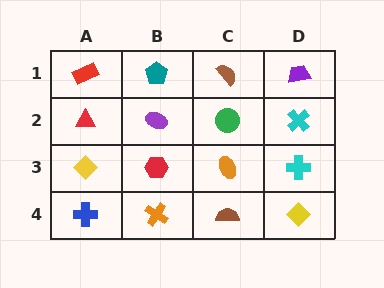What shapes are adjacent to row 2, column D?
A purple trapezoid (row 1, column D), a cyan cross (row 3, column D), a green circle (row 2, column C).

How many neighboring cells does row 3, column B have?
4.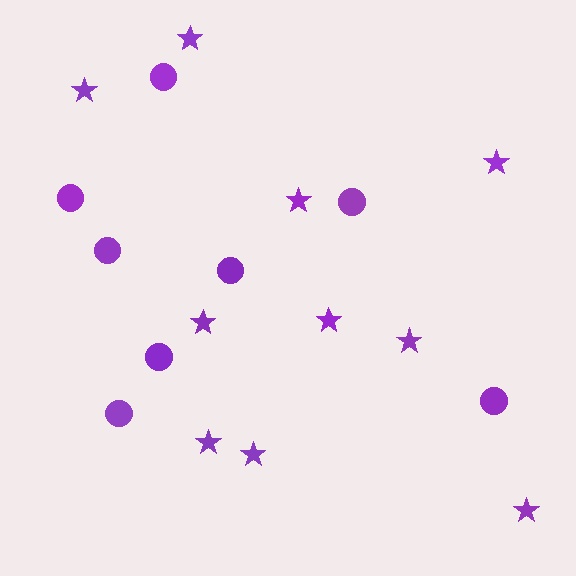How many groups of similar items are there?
There are 2 groups: one group of circles (8) and one group of stars (10).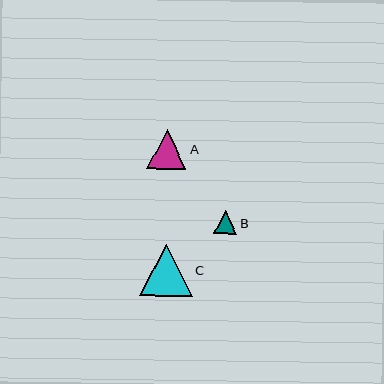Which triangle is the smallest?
Triangle B is the smallest with a size of approximately 23 pixels.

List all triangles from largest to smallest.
From largest to smallest: C, A, B.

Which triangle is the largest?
Triangle C is the largest with a size of approximately 53 pixels.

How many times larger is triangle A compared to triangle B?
Triangle A is approximately 1.7 times the size of triangle B.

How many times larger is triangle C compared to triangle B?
Triangle C is approximately 2.3 times the size of triangle B.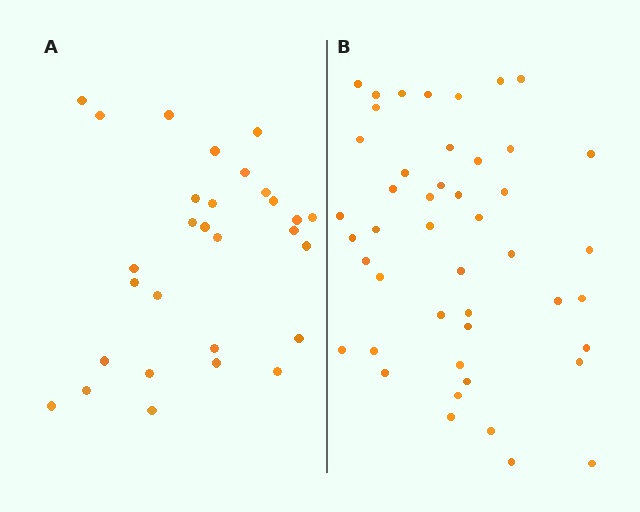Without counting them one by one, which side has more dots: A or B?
Region B (the right region) has more dots.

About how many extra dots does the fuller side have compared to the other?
Region B has approximately 15 more dots than region A.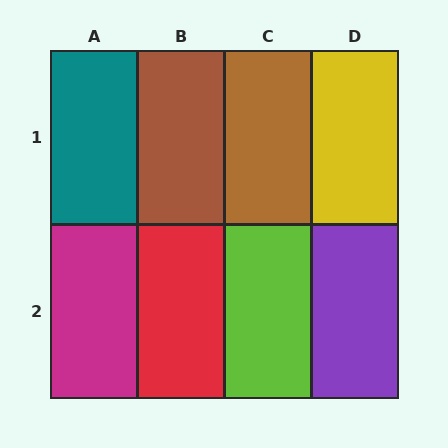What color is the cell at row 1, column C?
Brown.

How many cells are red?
1 cell is red.